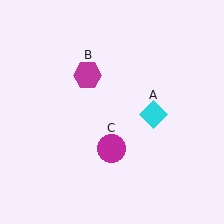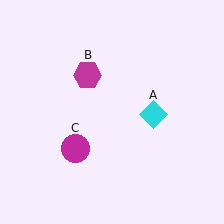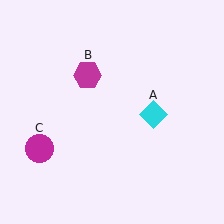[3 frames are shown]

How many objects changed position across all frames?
1 object changed position: magenta circle (object C).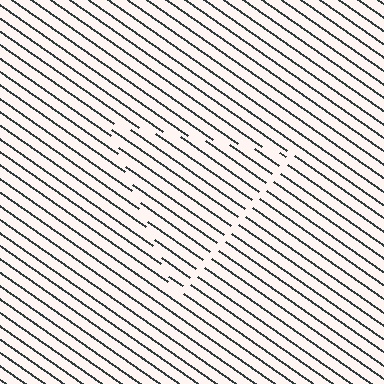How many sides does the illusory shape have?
3 sides — the line-ends trace a triangle.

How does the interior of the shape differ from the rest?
The interior of the shape contains the same grating, shifted by half a period — the contour is defined by the phase discontinuity where line-ends from the inner and outer gratings abut.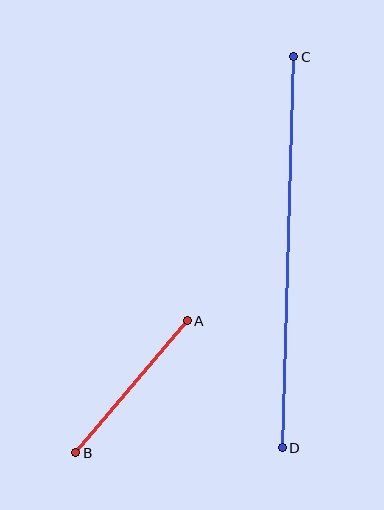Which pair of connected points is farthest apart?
Points C and D are farthest apart.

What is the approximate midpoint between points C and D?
The midpoint is at approximately (288, 252) pixels.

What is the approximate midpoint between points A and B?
The midpoint is at approximately (132, 387) pixels.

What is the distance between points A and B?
The distance is approximately 173 pixels.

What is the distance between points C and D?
The distance is approximately 391 pixels.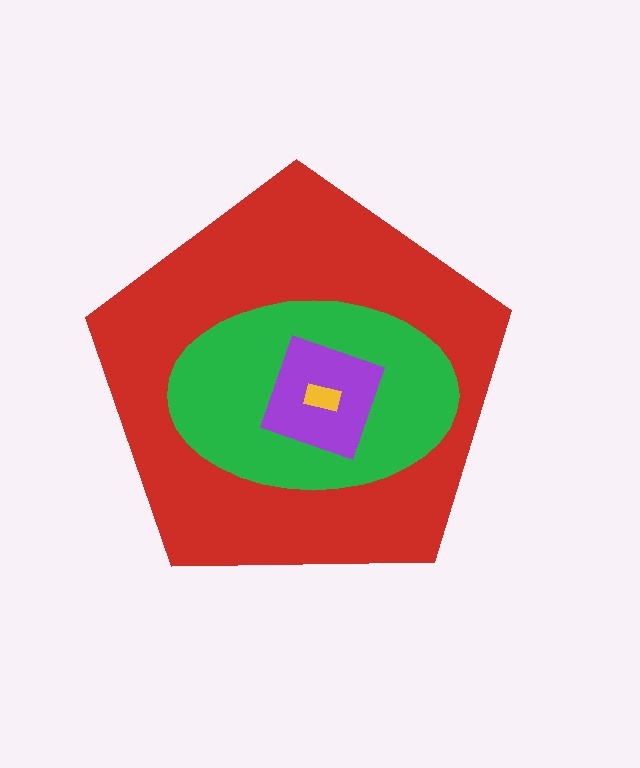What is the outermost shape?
The red pentagon.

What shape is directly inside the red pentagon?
The green ellipse.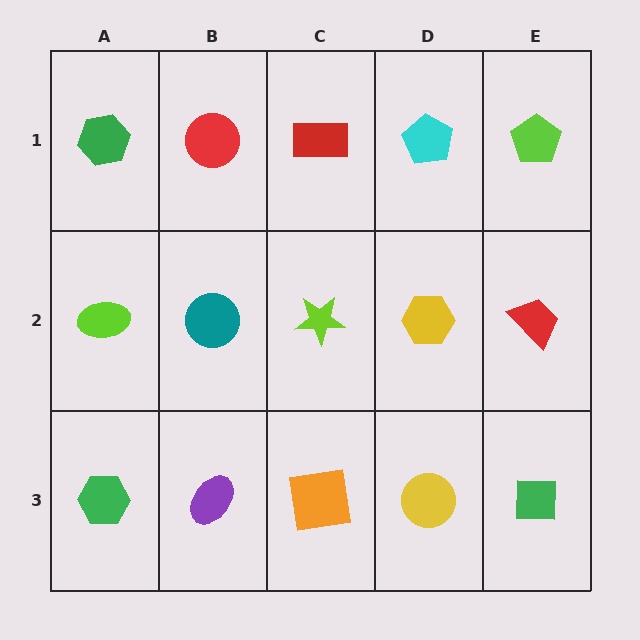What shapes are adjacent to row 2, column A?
A green hexagon (row 1, column A), a green hexagon (row 3, column A), a teal circle (row 2, column B).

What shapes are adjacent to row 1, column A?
A lime ellipse (row 2, column A), a red circle (row 1, column B).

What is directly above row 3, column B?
A teal circle.